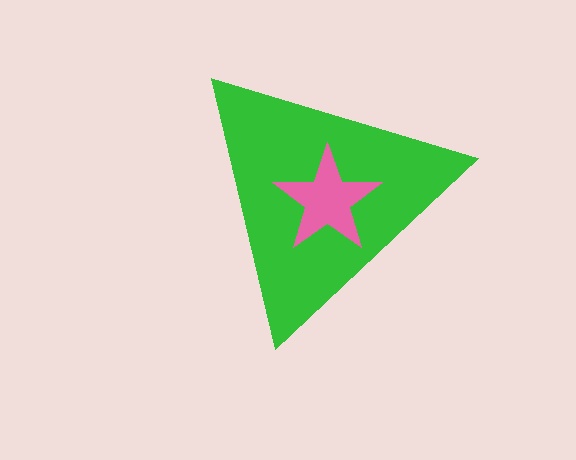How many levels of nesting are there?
2.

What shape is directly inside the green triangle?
The pink star.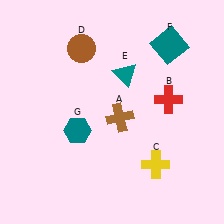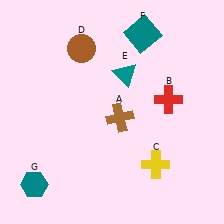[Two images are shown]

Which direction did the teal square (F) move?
The teal square (F) moved left.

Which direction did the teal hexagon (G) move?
The teal hexagon (G) moved down.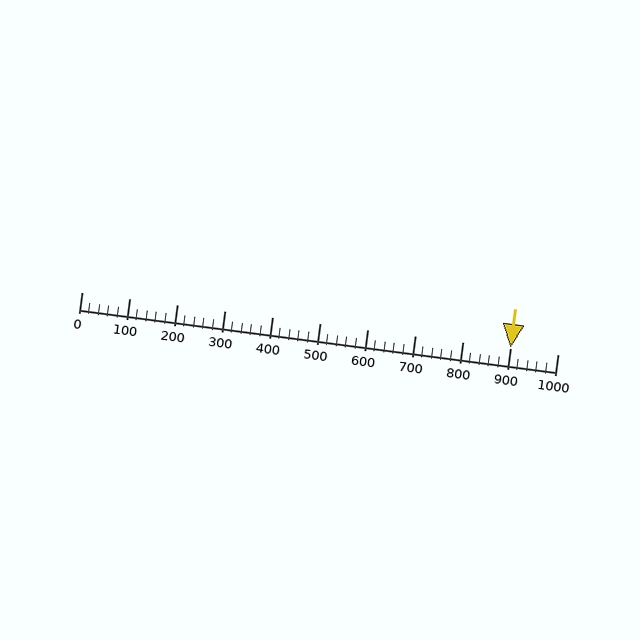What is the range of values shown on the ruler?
The ruler shows values from 0 to 1000.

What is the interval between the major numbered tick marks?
The major tick marks are spaced 100 units apart.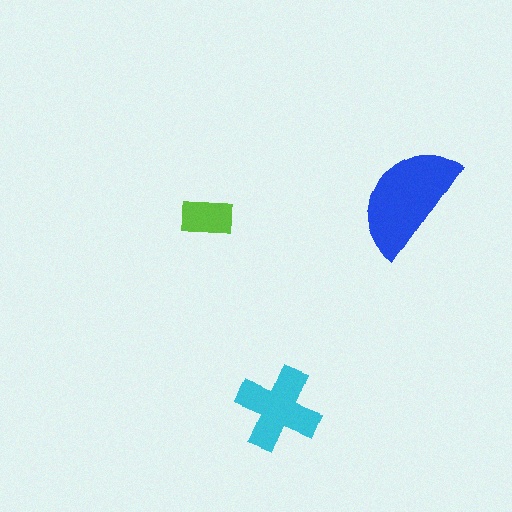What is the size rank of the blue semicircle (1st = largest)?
1st.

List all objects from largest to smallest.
The blue semicircle, the cyan cross, the lime rectangle.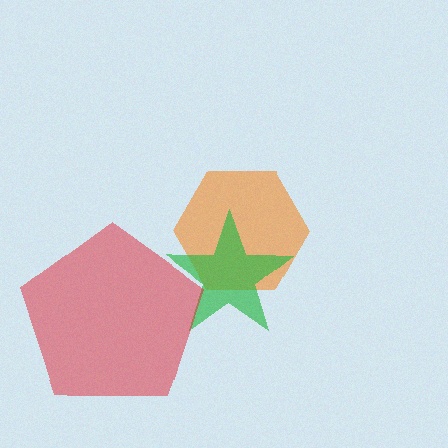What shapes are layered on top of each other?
The layered shapes are: an orange hexagon, a green star, a red pentagon.